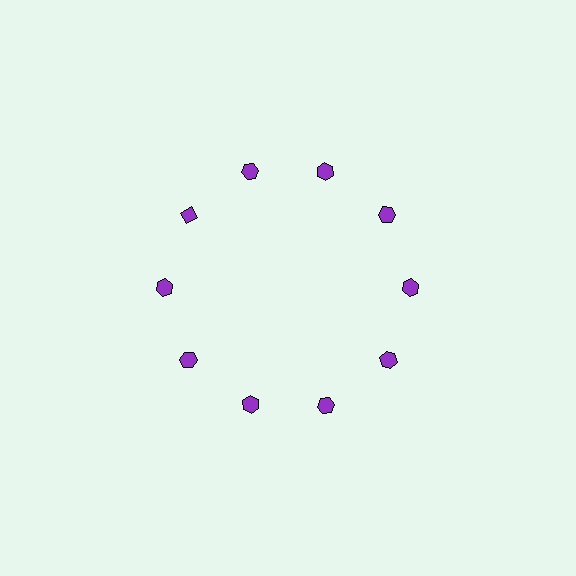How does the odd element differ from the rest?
It has a different shape: diamond instead of hexagon.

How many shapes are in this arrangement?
There are 10 shapes arranged in a ring pattern.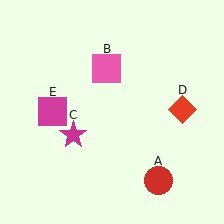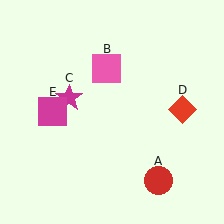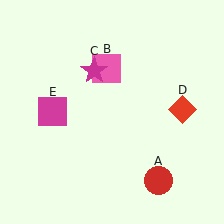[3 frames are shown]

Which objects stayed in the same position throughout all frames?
Red circle (object A) and pink square (object B) and red diamond (object D) and magenta square (object E) remained stationary.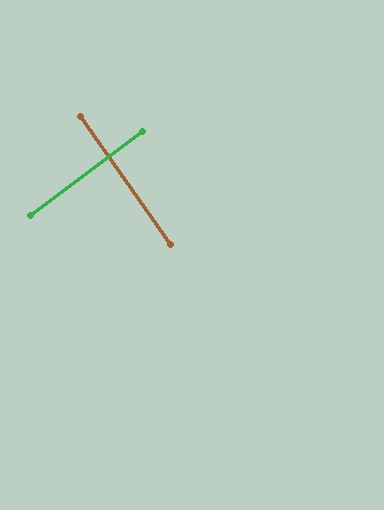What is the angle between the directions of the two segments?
Approximately 89 degrees.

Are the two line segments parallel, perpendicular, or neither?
Perpendicular — they meet at approximately 89°.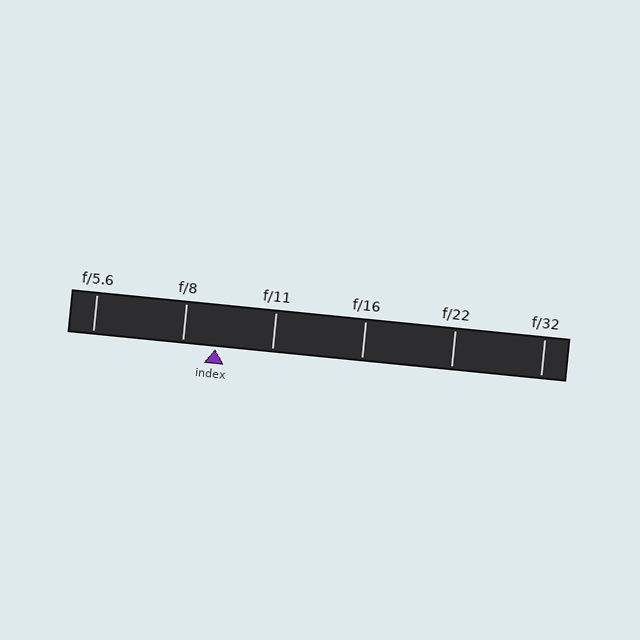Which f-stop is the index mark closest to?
The index mark is closest to f/8.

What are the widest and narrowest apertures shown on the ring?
The widest aperture shown is f/5.6 and the narrowest is f/32.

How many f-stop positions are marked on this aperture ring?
There are 6 f-stop positions marked.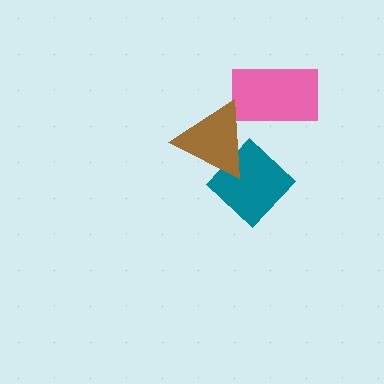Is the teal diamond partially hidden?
Yes, it is partially covered by another shape.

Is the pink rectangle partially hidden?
Yes, it is partially covered by another shape.